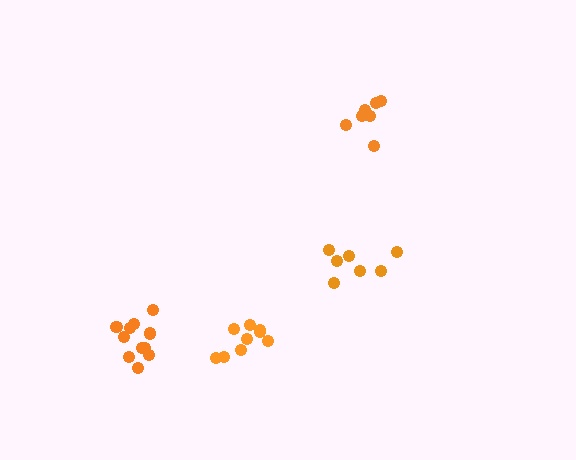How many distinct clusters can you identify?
There are 4 distinct clusters.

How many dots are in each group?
Group 1: 7 dots, Group 2: 11 dots, Group 3: 9 dots, Group 4: 7 dots (34 total).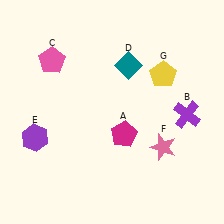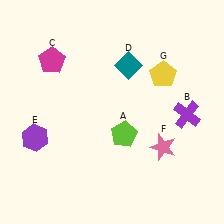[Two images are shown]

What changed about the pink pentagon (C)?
In Image 1, C is pink. In Image 2, it changed to magenta.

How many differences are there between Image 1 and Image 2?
There are 2 differences between the two images.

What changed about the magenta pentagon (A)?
In Image 1, A is magenta. In Image 2, it changed to lime.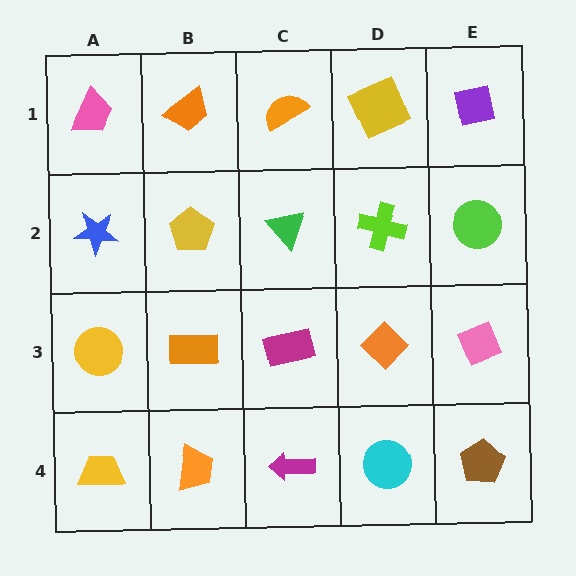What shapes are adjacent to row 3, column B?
A yellow pentagon (row 2, column B), an orange trapezoid (row 4, column B), a yellow circle (row 3, column A), a magenta rectangle (row 3, column C).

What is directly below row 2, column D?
An orange diamond.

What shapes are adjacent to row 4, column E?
A pink diamond (row 3, column E), a cyan circle (row 4, column D).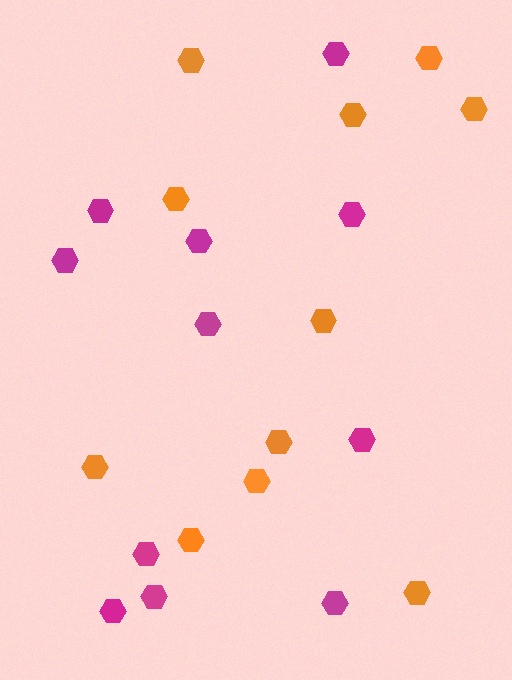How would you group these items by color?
There are 2 groups: one group of magenta hexagons (11) and one group of orange hexagons (11).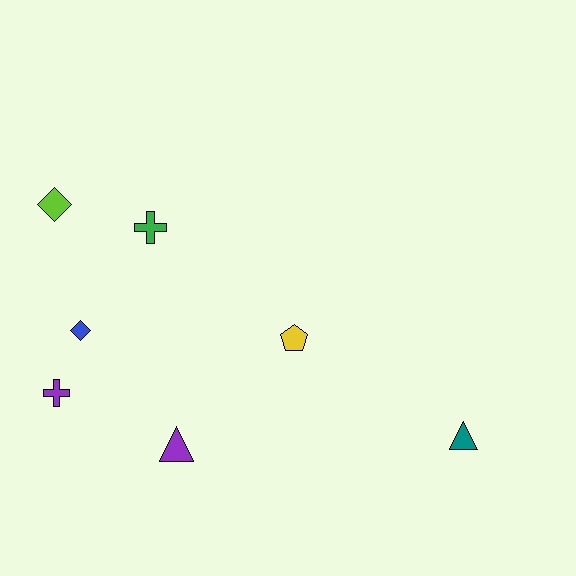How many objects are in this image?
There are 7 objects.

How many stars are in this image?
There are no stars.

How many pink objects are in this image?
There are no pink objects.